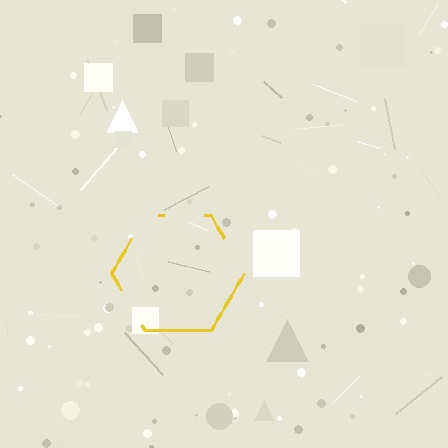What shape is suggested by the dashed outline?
The dashed outline suggests a hexagon.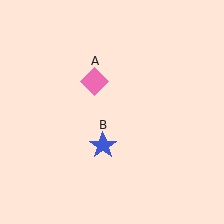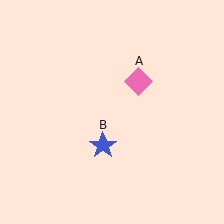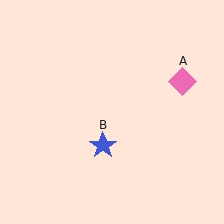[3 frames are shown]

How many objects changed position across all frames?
1 object changed position: pink diamond (object A).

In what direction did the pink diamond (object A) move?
The pink diamond (object A) moved right.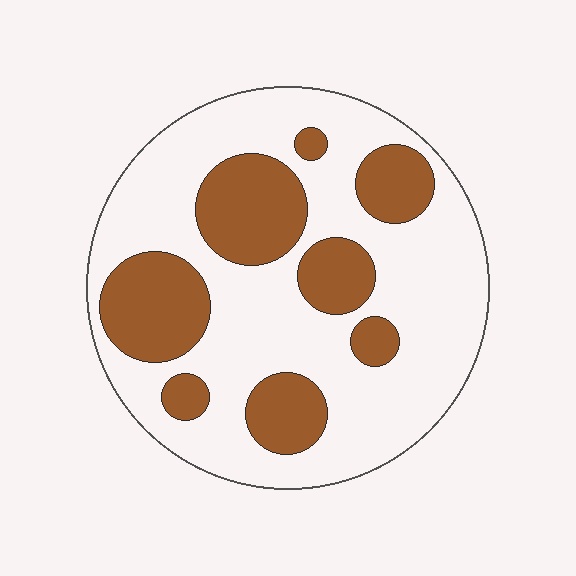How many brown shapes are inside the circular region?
8.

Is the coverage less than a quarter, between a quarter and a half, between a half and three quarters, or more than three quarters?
Between a quarter and a half.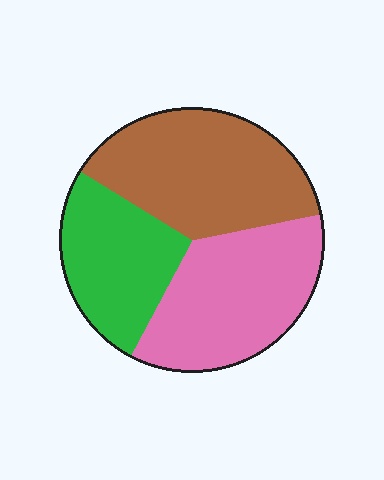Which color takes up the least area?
Green, at roughly 25%.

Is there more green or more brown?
Brown.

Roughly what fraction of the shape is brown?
Brown takes up between a third and a half of the shape.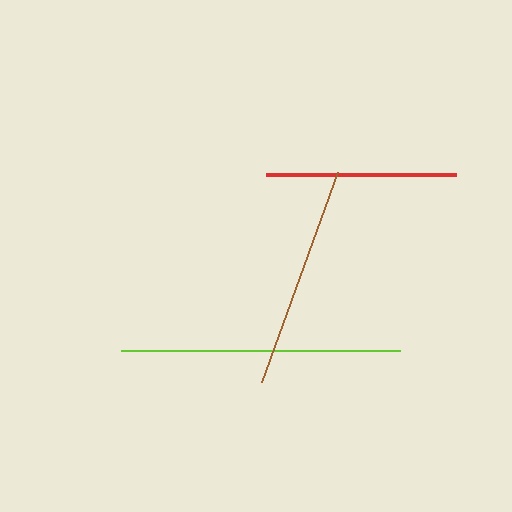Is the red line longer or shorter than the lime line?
The lime line is longer than the red line.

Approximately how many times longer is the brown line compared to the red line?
The brown line is approximately 1.2 times the length of the red line.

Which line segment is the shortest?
The red line is the shortest at approximately 190 pixels.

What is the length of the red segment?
The red segment is approximately 190 pixels long.